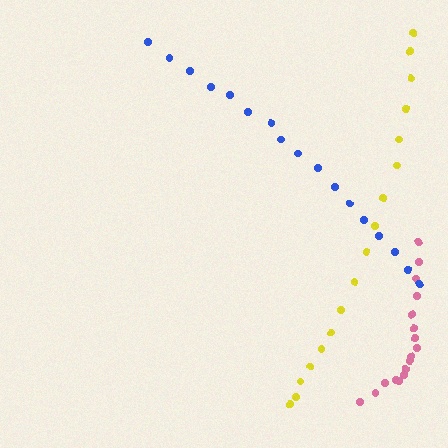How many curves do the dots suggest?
There are 3 distinct paths.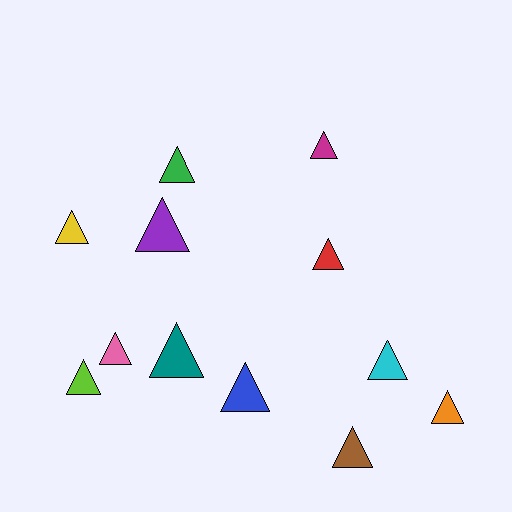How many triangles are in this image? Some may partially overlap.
There are 12 triangles.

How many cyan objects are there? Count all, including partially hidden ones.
There is 1 cyan object.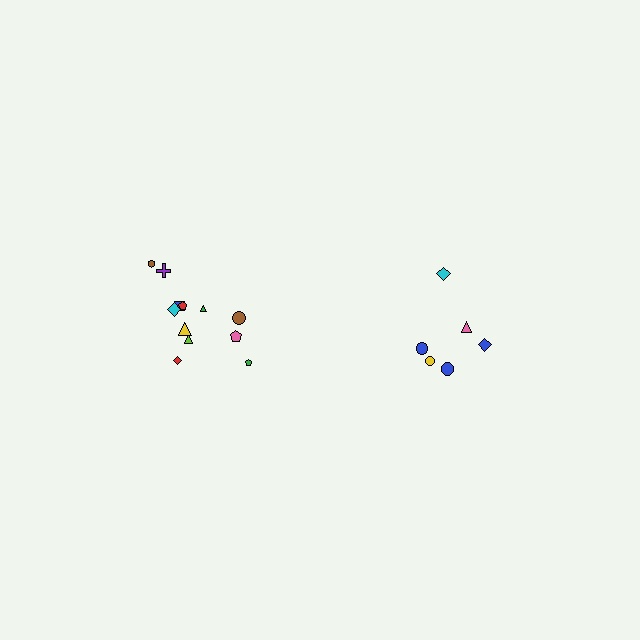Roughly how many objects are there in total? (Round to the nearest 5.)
Roughly 20 objects in total.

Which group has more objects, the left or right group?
The left group.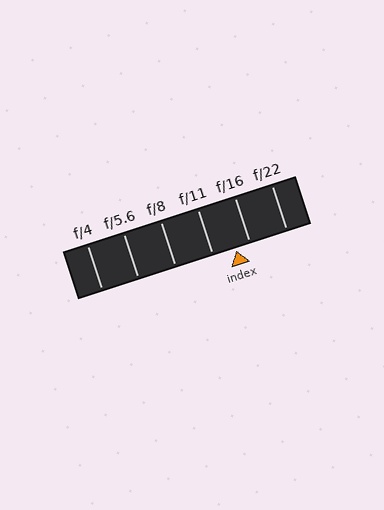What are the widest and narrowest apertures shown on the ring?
The widest aperture shown is f/4 and the narrowest is f/22.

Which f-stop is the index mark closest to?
The index mark is closest to f/16.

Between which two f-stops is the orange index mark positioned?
The index mark is between f/11 and f/16.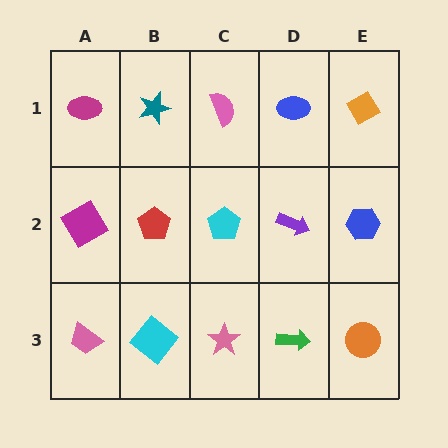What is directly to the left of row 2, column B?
A magenta diamond.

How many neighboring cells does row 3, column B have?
3.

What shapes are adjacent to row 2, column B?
A teal star (row 1, column B), a cyan diamond (row 3, column B), a magenta diamond (row 2, column A), a cyan pentagon (row 2, column C).